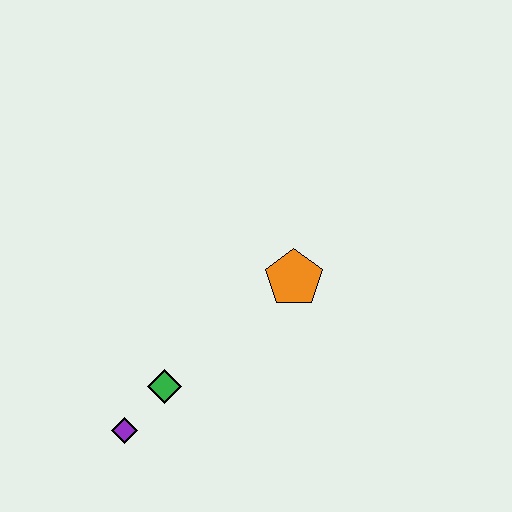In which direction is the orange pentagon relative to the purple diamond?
The orange pentagon is to the right of the purple diamond.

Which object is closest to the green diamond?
The purple diamond is closest to the green diamond.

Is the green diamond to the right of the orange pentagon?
No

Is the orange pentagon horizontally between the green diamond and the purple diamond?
No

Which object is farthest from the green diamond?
The orange pentagon is farthest from the green diamond.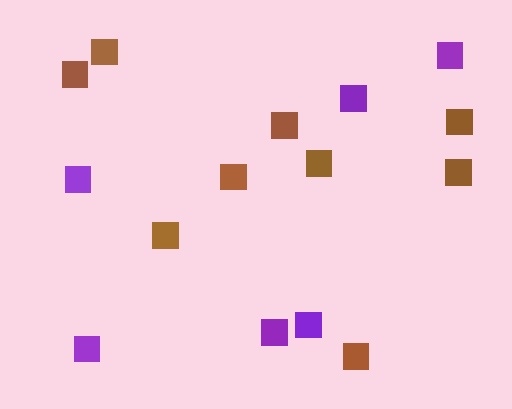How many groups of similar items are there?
There are 2 groups: one group of purple squares (6) and one group of brown squares (9).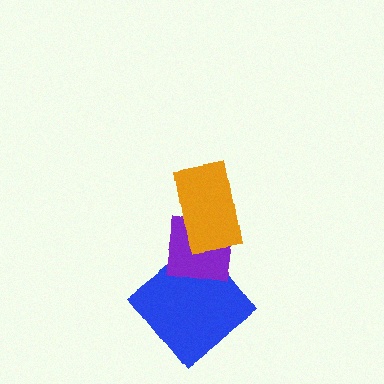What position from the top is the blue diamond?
The blue diamond is 3rd from the top.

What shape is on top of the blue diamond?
The purple square is on top of the blue diamond.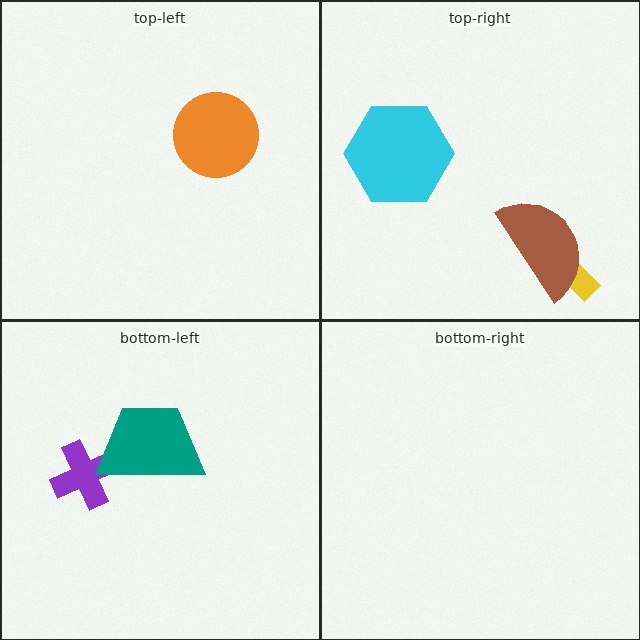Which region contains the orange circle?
The top-left region.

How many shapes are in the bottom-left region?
2.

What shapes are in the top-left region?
The orange circle.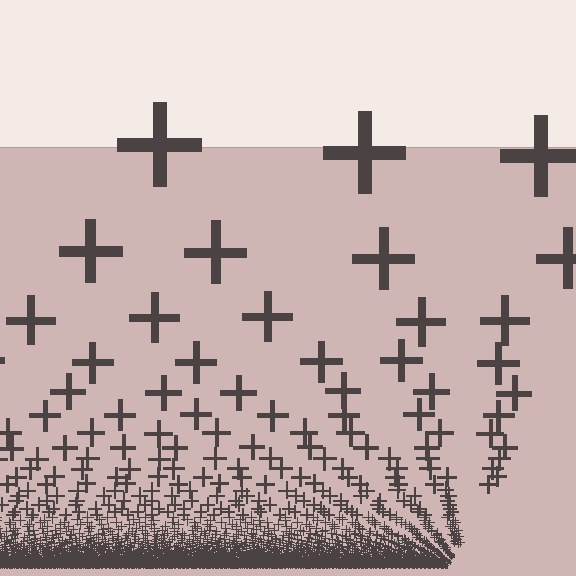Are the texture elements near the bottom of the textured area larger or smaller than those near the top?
Smaller. The gradient is inverted — elements near the bottom are smaller and denser.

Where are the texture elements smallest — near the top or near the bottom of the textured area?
Near the bottom.